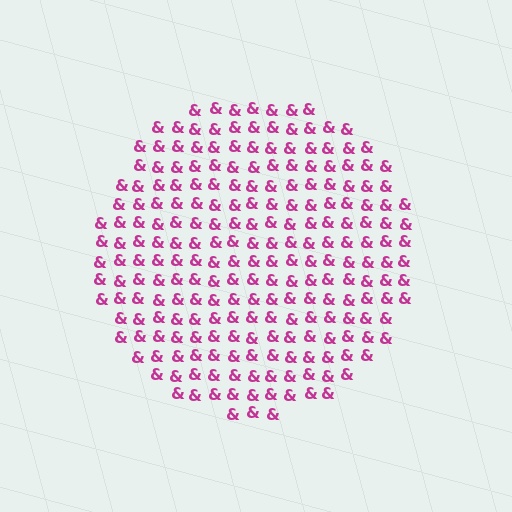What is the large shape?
The large shape is a circle.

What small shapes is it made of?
It is made of small ampersands.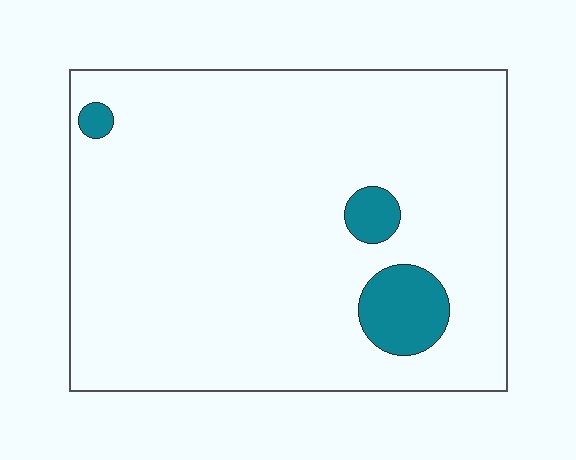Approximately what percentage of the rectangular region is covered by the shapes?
Approximately 5%.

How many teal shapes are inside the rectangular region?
3.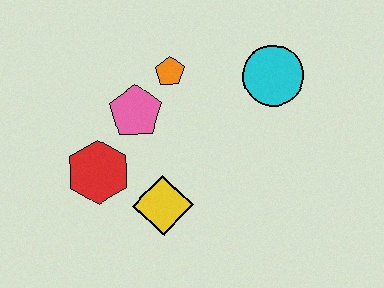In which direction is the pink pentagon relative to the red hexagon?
The pink pentagon is above the red hexagon.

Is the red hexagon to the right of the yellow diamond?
No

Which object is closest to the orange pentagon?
The pink pentagon is closest to the orange pentagon.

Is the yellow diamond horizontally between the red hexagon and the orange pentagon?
Yes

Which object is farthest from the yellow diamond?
The cyan circle is farthest from the yellow diamond.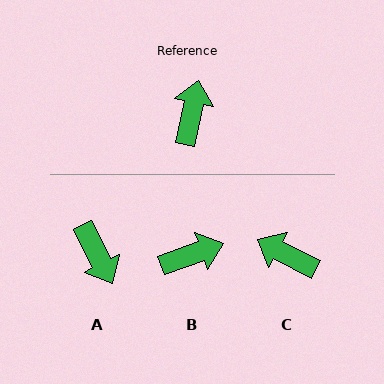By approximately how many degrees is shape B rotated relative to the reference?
Approximately 58 degrees clockwise.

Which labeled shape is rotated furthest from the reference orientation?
A, about 141 degrees away.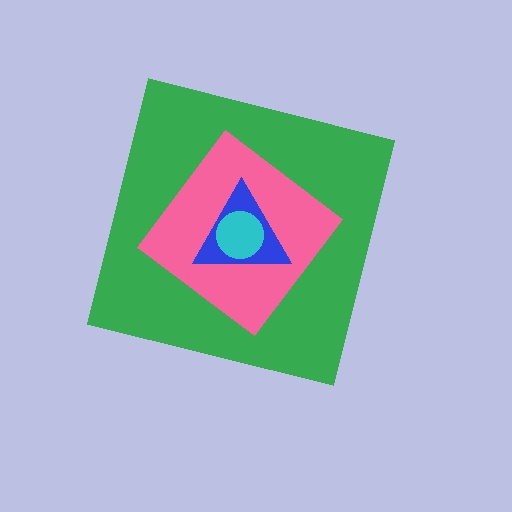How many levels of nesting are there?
4.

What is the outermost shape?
The green square.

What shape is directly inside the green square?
The pink diamond.